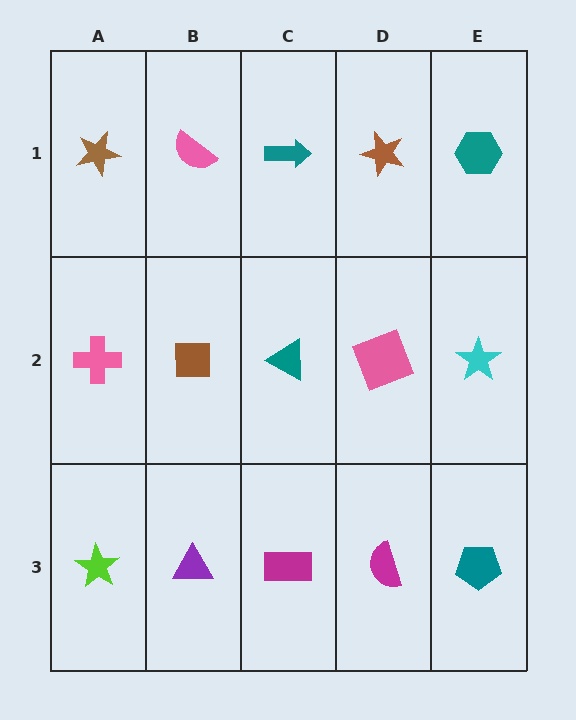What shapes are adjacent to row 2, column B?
A pink semicircle (row 1, column B), a purple triangle (row 3, column B), a pink cross (row 2, column A), a teal triangle (row 2, column C).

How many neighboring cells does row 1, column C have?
3.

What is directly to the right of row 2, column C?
A pink square.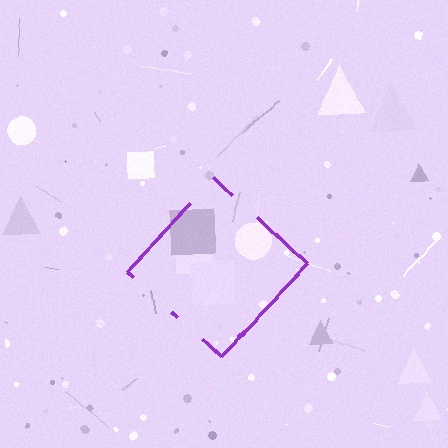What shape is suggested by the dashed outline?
The dashed outline suggests a diamond.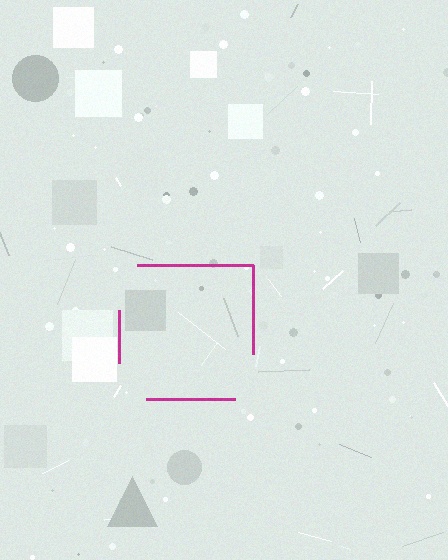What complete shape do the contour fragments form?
The contour fragments form a square.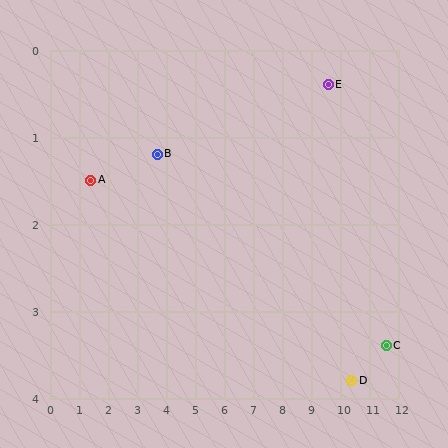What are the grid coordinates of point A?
Point A is at approximately (1.4, 1.5).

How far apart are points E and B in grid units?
Points E and B are about 6.0 grid units apart.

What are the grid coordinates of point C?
Point C is at approximately (11.6, 3.4).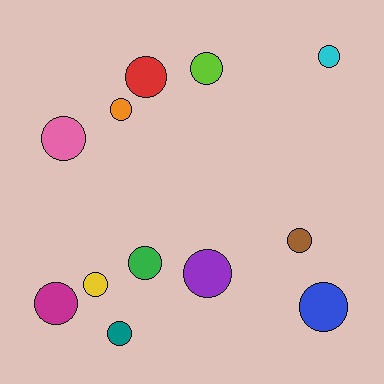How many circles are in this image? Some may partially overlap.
There are 12 circles.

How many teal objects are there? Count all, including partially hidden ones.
There is 1 teal object.